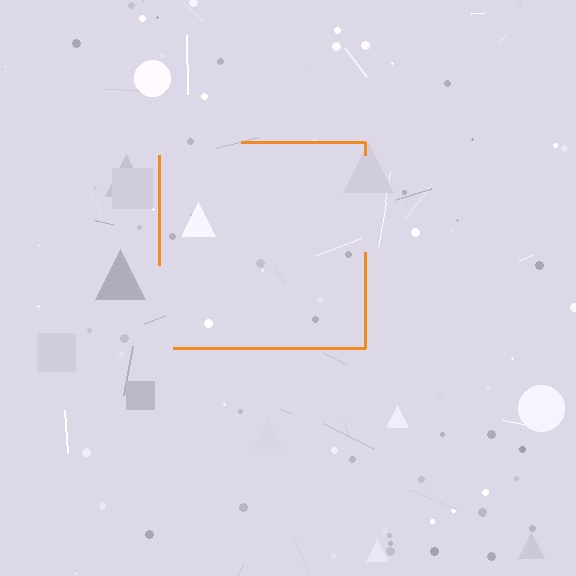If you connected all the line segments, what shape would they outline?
They would outline a square.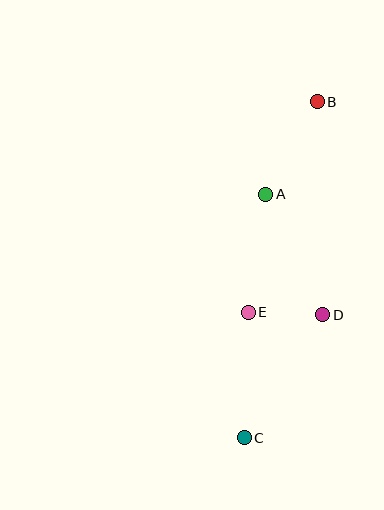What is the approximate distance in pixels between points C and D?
The distance between C and D is approximately 146 pixels.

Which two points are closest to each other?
Points D and E are closest to each other.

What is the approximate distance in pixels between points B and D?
The distance between B and D is approximately 213 pixels.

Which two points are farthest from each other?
Points B and C are farthest from each other.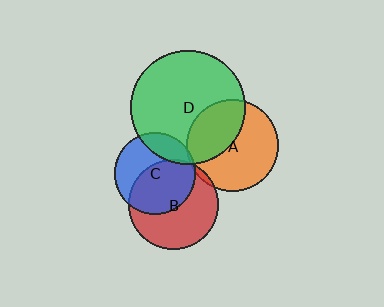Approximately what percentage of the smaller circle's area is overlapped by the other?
Approximately 20%.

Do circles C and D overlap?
Yes.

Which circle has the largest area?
Circle D (green).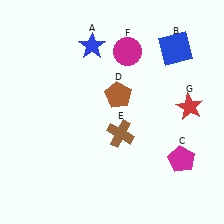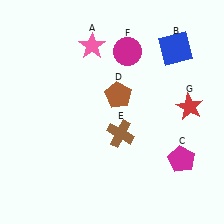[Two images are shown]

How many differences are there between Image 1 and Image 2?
There is 1 difference between the two images.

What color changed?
The star (A) changed from blue in Image 1 to pink in Image 2.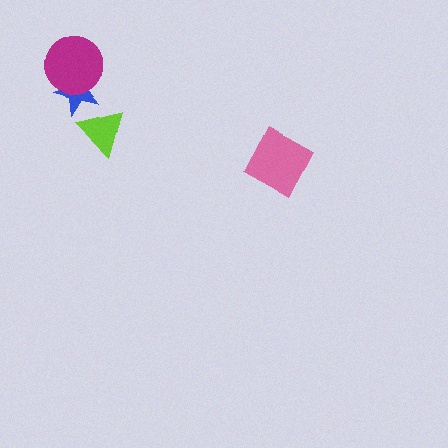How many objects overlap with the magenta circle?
1 object overlaps with the magenta circle.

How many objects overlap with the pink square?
0 objects overlap with the pink square.